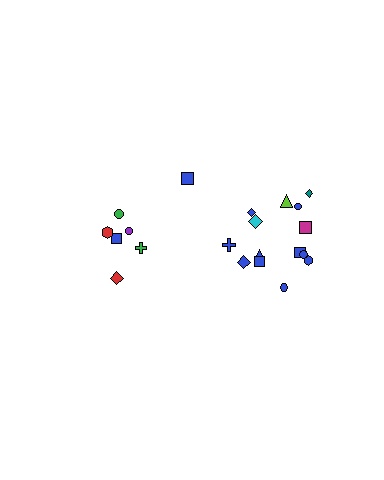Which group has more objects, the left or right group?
The right group.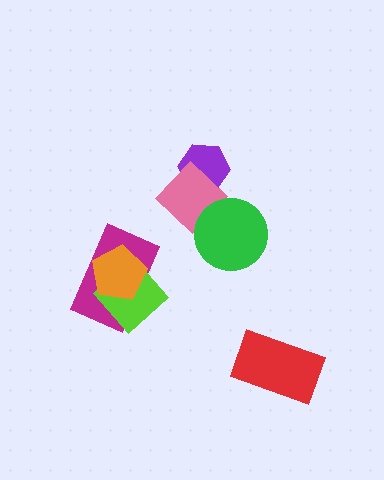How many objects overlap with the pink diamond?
2 objects overlap with the pink diamond.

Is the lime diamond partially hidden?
Yes, it is partially covered by another shape.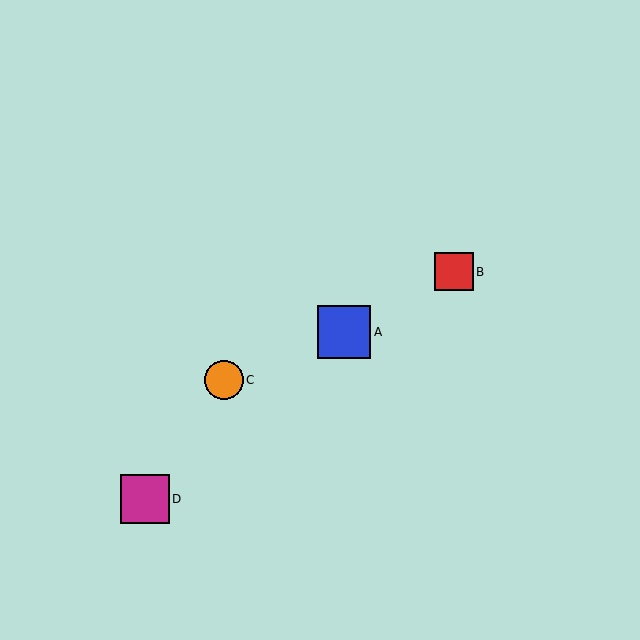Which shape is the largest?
The blue square (labeled A) is the largest.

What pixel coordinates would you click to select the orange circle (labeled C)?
Click at (224, 380) to select the orange circle C.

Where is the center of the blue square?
The center of the blue square is at (344, 332).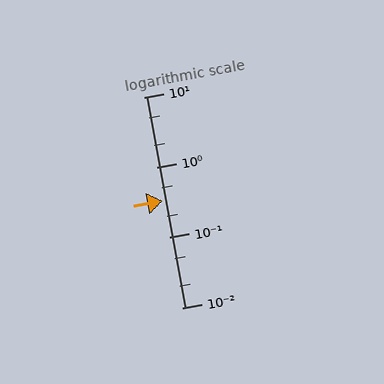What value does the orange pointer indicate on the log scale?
The pointer indicates approximately 0.33.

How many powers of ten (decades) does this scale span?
The scale spans 3 decades, from 0.01 to 10.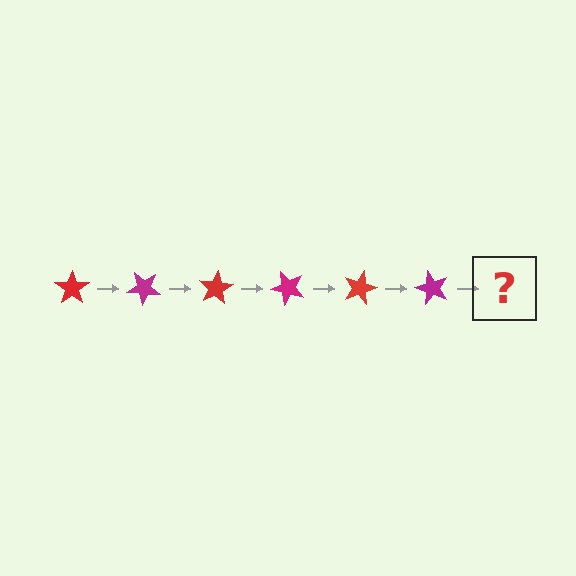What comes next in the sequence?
The next element should be a red star, rotated 240 degrees from the start.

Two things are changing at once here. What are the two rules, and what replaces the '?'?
The two rules are that it rotates 40 degrees each step and the color cycles through red and magenta. The '?' should be a red star, rotated 240 degrees from the start.